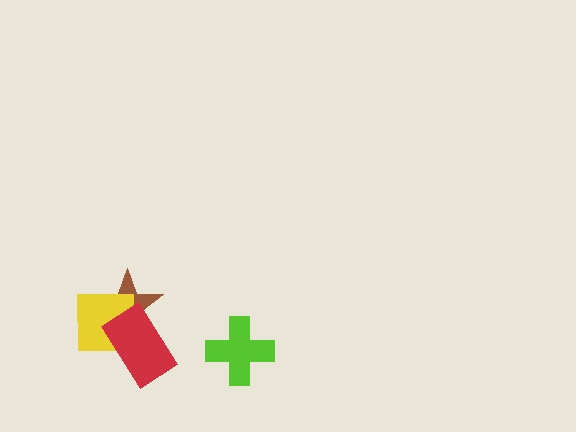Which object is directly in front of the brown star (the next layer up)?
The yellow square is directly in front of the brown star.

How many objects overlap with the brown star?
2 objects overlap with the brown star.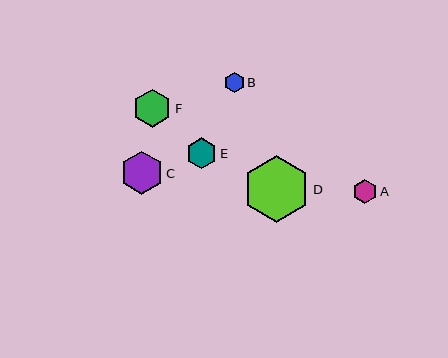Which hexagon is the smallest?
Hexagon B is the smallest with a size of approximately 20 pixels.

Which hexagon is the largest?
Hexagon D is the largest with a size of approximately 67 pixels.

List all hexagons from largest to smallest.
From largest to smallest: D, C, F, E, A, B.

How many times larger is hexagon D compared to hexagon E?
Hexagon D is approximately 2.2 times the size of hexagon E.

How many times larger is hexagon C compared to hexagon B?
Hexagon C is approximately 2.1 times the size of hexagon B.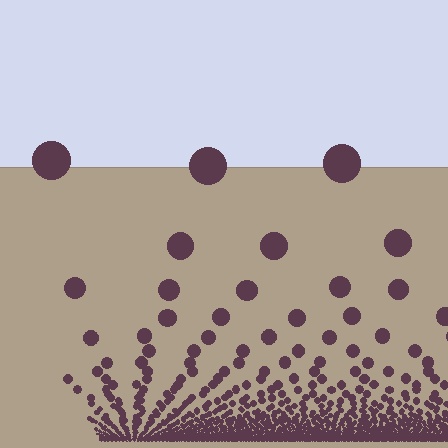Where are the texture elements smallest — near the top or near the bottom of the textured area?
Near the bottom.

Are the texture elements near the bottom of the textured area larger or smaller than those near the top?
Smaller. The gradient is inverted — elements near the bottom are smaller and denser.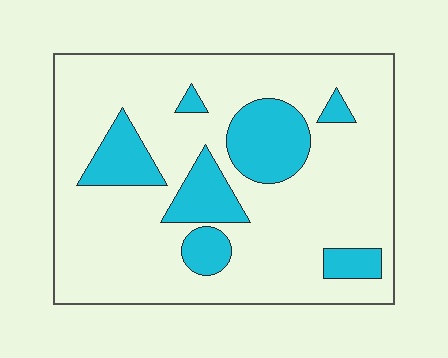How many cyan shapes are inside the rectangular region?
7.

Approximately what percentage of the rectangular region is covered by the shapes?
Approximately 20%.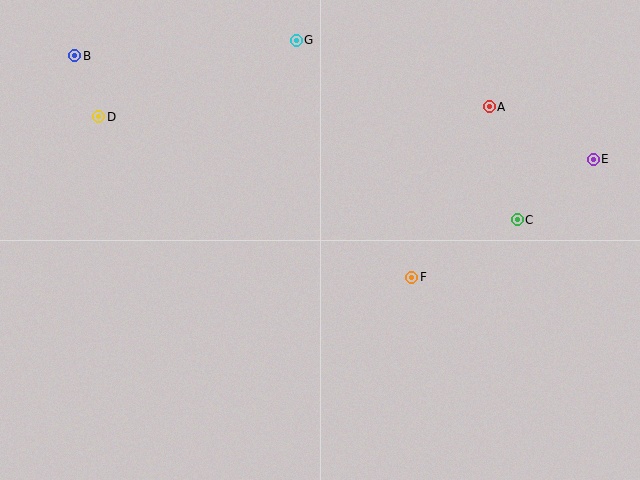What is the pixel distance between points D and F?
The distance between D and F is 352 pixels.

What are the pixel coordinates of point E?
Point E is at (593, 159).